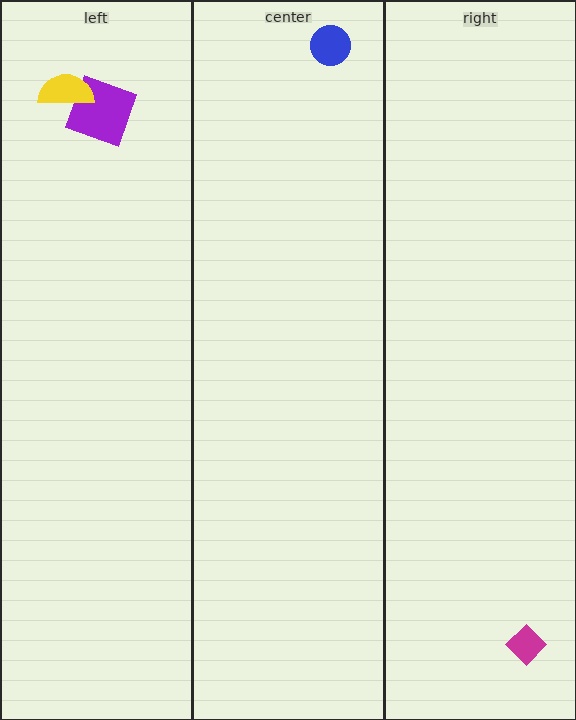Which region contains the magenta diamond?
The right region.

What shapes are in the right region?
The magenta diamond.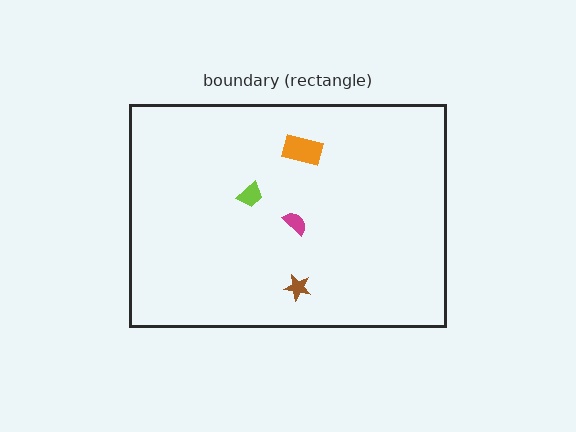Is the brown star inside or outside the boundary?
Inside.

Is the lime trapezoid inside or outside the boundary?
Inside.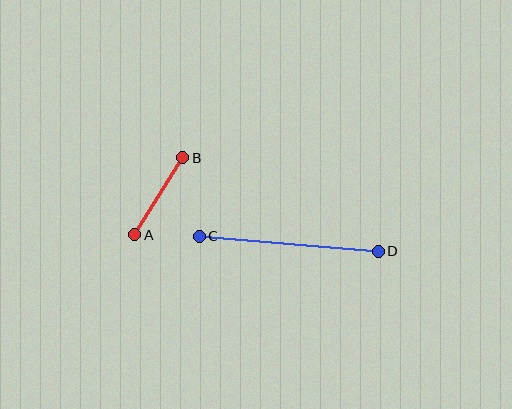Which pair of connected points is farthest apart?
Points C and D are farthest apart.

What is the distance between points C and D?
The distance is approximately 179 pixels.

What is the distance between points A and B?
The distance is approximately 91 pixels.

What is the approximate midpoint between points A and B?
The midpoint is at approximately (159, 196) pixels.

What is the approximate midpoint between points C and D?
The midpoint is at approximately (289, 244) pixels.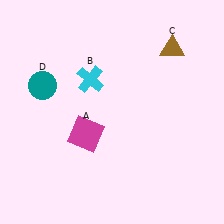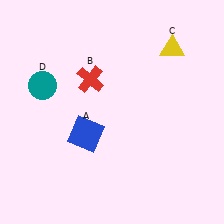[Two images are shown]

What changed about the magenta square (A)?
In Image 1, A is magenta. In Image 2, it changed to blue.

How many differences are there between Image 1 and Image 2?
There are 3 differences between the two images.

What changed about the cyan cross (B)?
In Image 1, B is cyan. In Image 2, it changed to red.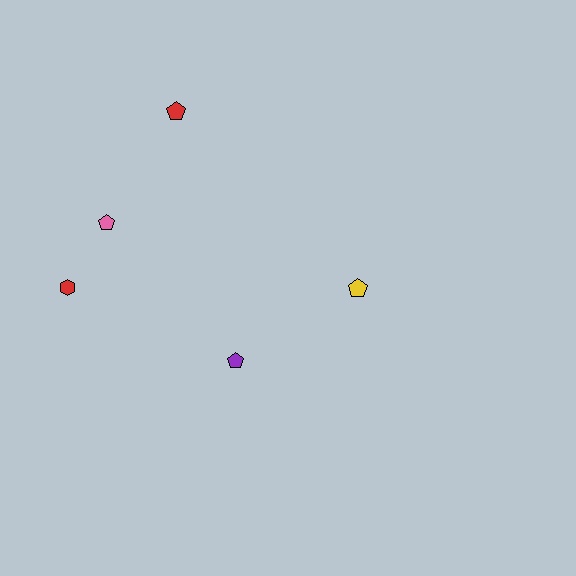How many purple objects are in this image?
There is 1 purple object.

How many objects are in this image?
There are 5 objects.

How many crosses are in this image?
There are no crosses.